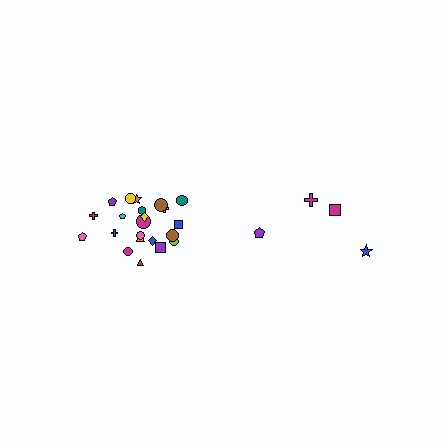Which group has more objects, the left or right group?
The left group.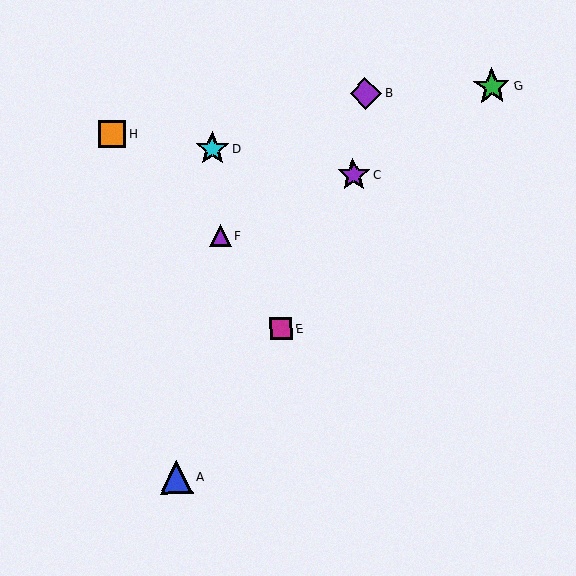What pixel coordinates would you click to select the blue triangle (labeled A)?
Click at (177, 478) to select the blue triangle A.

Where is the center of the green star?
The center of the green star is at (492, 87).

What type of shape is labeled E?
Shape E is a magenta square.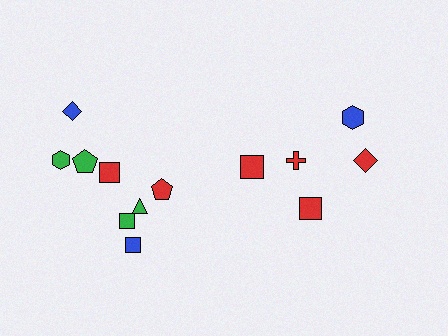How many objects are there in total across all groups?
There are 13 objects.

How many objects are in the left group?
There are 8 objects.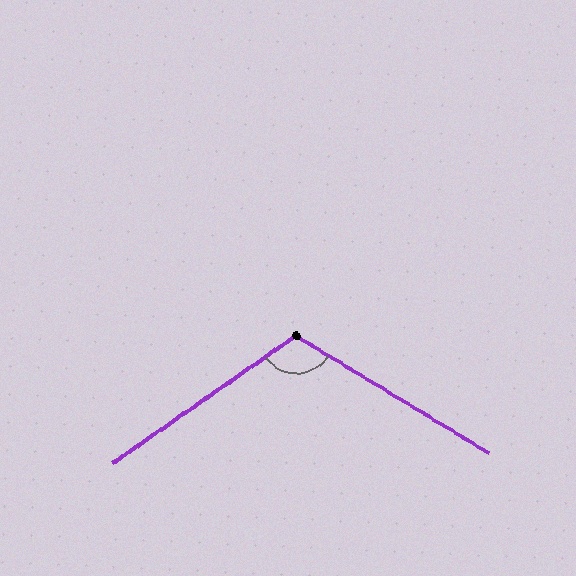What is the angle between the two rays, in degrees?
Approximately 114 degrees.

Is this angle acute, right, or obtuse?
It is obtuse.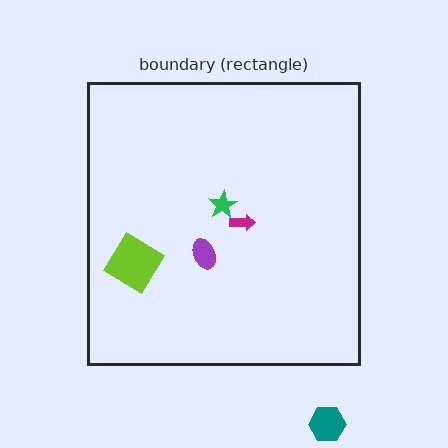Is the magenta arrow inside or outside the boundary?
Inside.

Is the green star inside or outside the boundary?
Inside.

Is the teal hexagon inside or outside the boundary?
Outside.